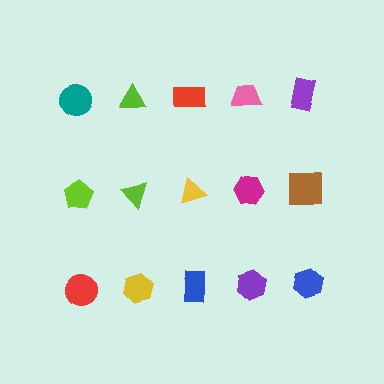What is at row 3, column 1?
A red circle.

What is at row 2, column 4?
A magenta hexagon.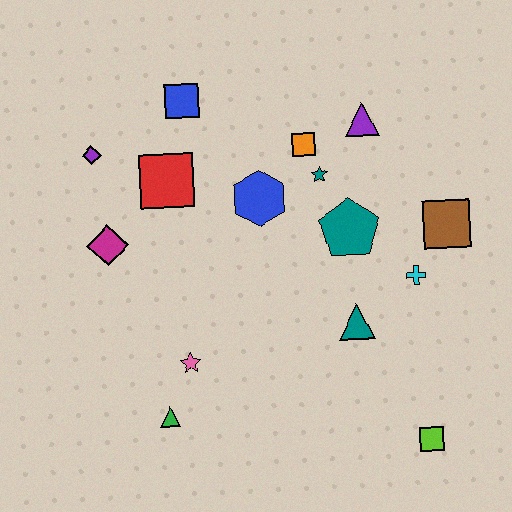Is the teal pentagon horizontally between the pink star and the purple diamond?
No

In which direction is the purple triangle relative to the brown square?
The purple triangle is above the brown square.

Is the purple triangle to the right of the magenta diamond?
Yes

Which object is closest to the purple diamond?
The red square is closest to the purple diamond.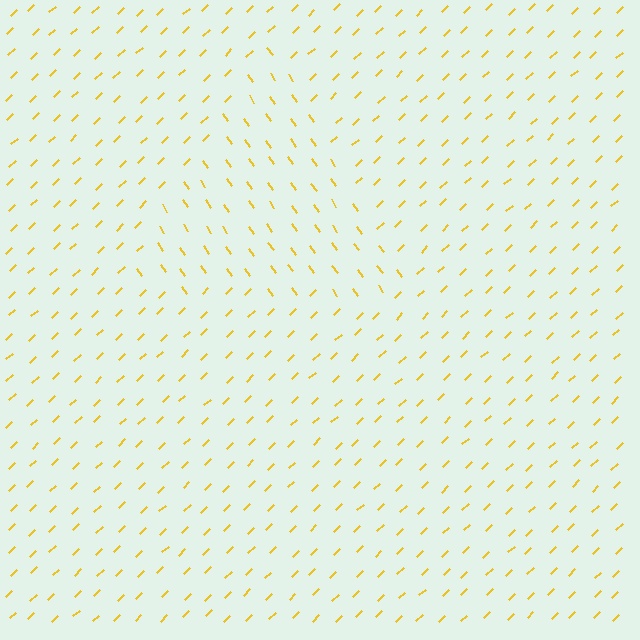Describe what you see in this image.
The image is filled with small yellow line segments. A triangle region in the image has lines oriented differently from the surrounding lines, creating a visible texture boundary.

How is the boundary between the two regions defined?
The boundary is defined purely by a change in line orientation (approximately 80 degrees difference). All lines are the same color and thickness.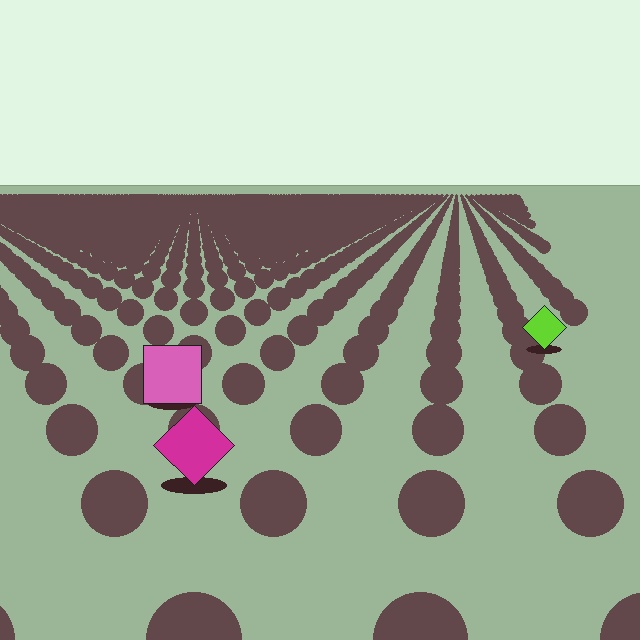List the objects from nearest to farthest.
From nearest to farthest: the magenta diamond, the pink square, the lime diamond.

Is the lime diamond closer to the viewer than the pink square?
No. The pink square is closer — you can tell from the texture gradient: the ground texture is coarser near it.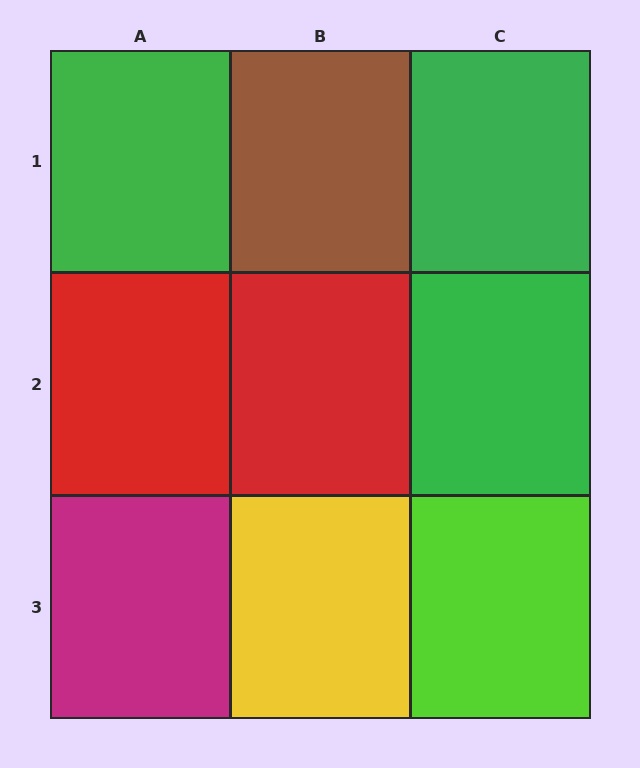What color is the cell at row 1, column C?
Green.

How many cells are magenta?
1 cell is magenta.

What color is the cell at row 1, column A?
Green.